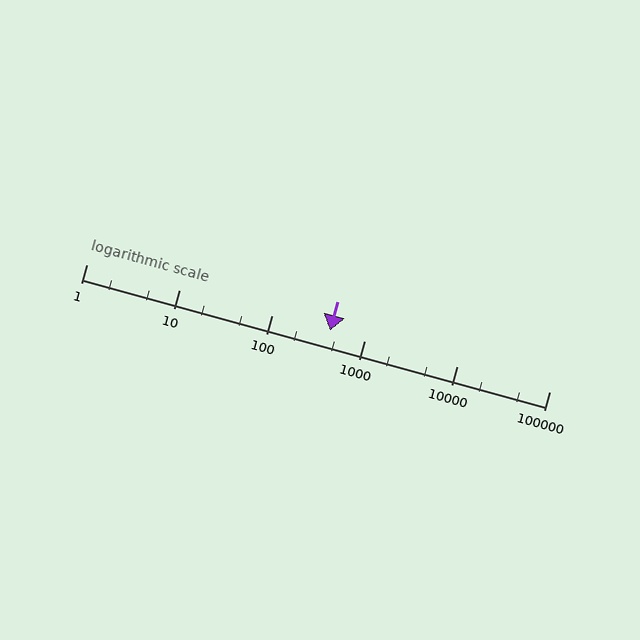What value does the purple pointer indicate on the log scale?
The pointer indicates approximately 430.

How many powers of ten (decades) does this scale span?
The scale spans 5 decades, from 1 to 100000.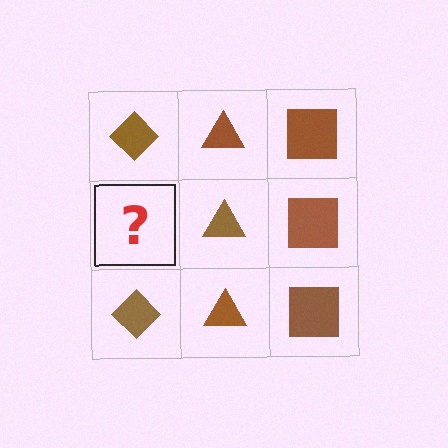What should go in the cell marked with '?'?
The missing cell should contain a brown diamond.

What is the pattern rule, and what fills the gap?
The rule is that each column has a consistent shape. The gap should be filled with a brown diamond.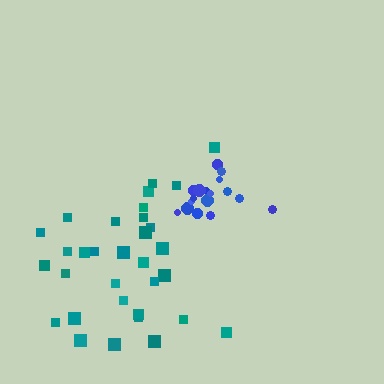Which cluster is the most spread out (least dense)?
Teal.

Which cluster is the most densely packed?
Blue.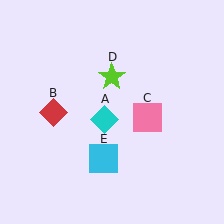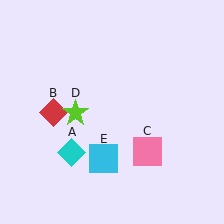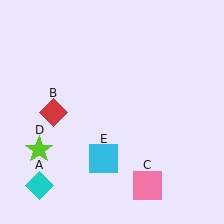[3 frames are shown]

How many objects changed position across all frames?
3 objects changed position: cyan diamond (object A), pink square (object C), lime star (object D).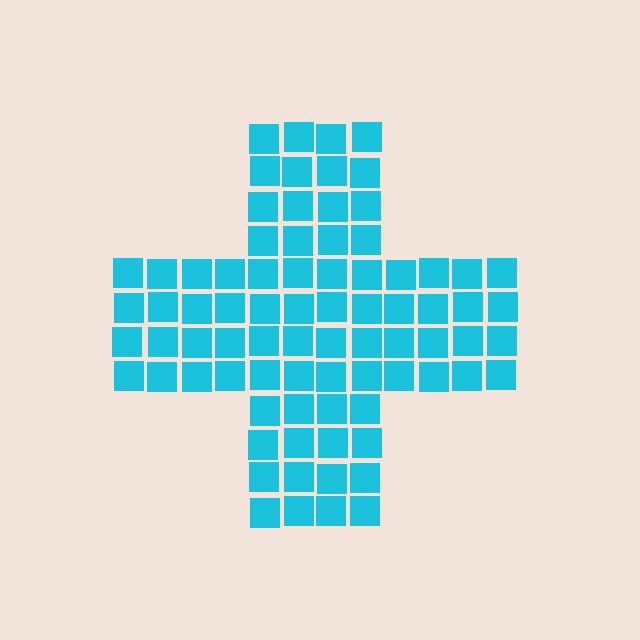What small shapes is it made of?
It is made of small squares.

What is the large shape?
The large shape is a cross.